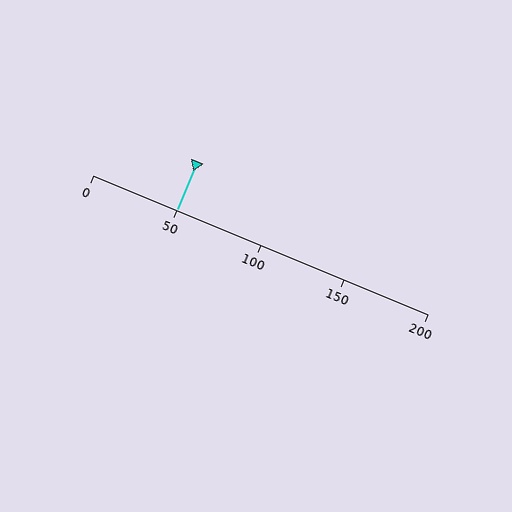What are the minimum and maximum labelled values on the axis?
The axis runs from 0 to 200.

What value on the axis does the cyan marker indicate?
The marker indicates approximately 50.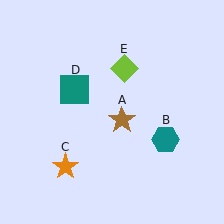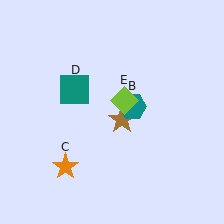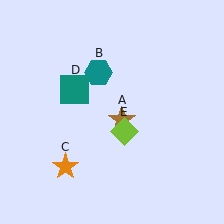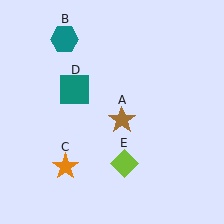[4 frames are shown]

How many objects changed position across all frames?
2 objects changed position: teal hexagon (object B), lime diamond (object E).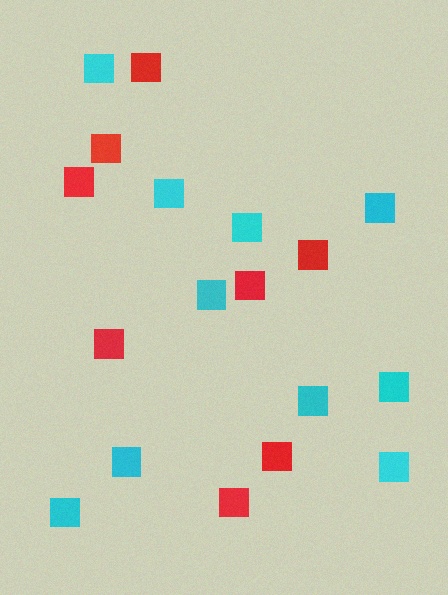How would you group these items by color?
There are 2 groups: one group of red squares (8) and one group of cyan squares (10).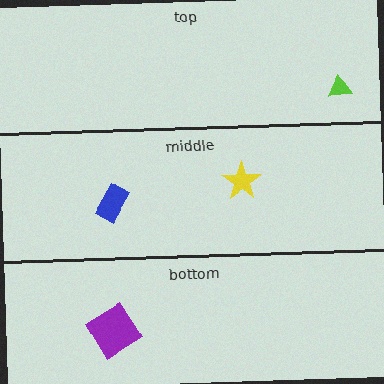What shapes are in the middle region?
The blue rectangle, the yellow star.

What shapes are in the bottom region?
The purple diamond.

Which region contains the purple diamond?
The bottom region.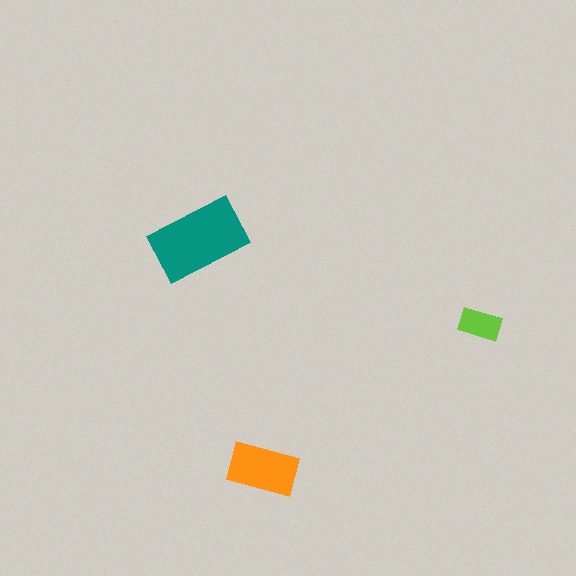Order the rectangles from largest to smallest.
the teal one, the orange one, the lime one.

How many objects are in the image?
There are 3 objects in the image.